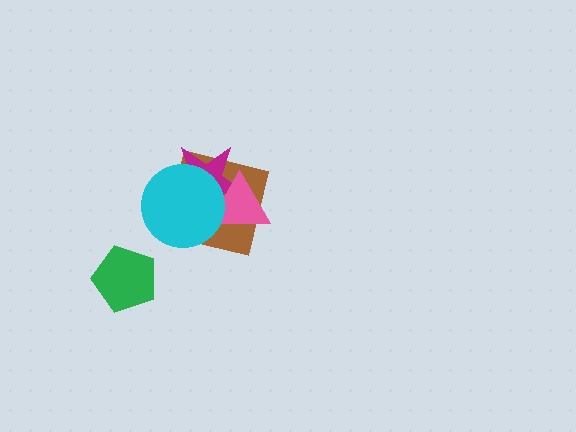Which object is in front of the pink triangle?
The cyan circle is in front of the pink triangle.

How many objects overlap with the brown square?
3 objects overlap with the brown square.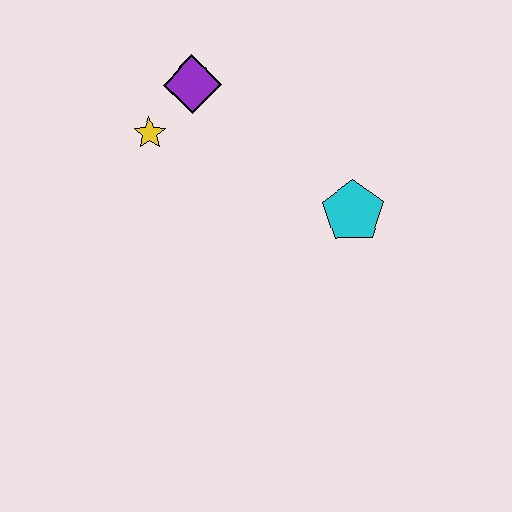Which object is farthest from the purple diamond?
The cyan pentagon is farthest from the purple diamond.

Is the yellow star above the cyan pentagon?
Yes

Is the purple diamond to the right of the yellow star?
Yes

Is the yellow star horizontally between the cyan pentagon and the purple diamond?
No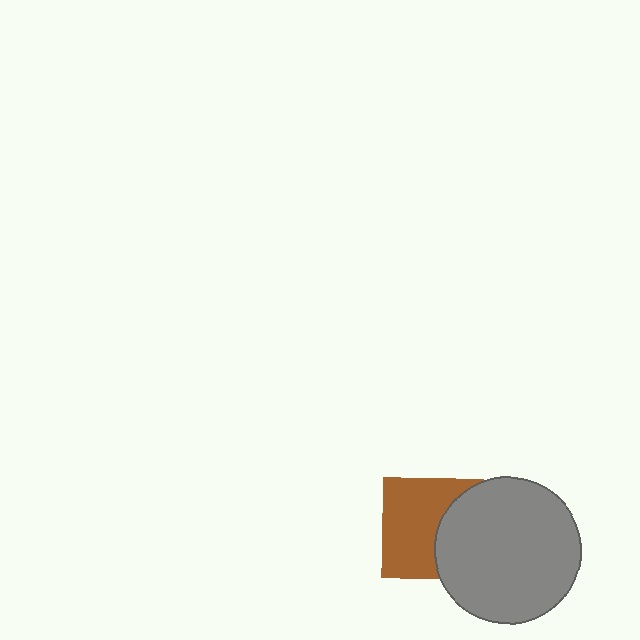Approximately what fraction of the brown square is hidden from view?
Roughly 38% of the brown square is hidden behind the gray circle.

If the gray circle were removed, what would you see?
You would see the complete brown square.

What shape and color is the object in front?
The object in front is a gray circle.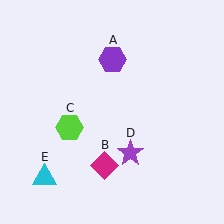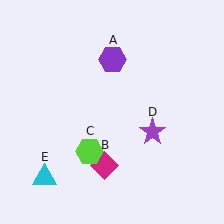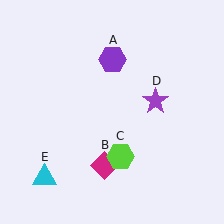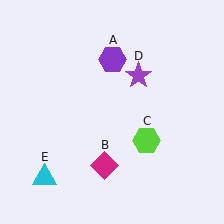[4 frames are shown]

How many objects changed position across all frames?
2 objects changed position: lime hexagon (object C), purple star (object D).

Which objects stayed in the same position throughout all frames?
Purple hexagon (object A) and magenta diamond (object B) and cyan triangle (object E) remained stationary.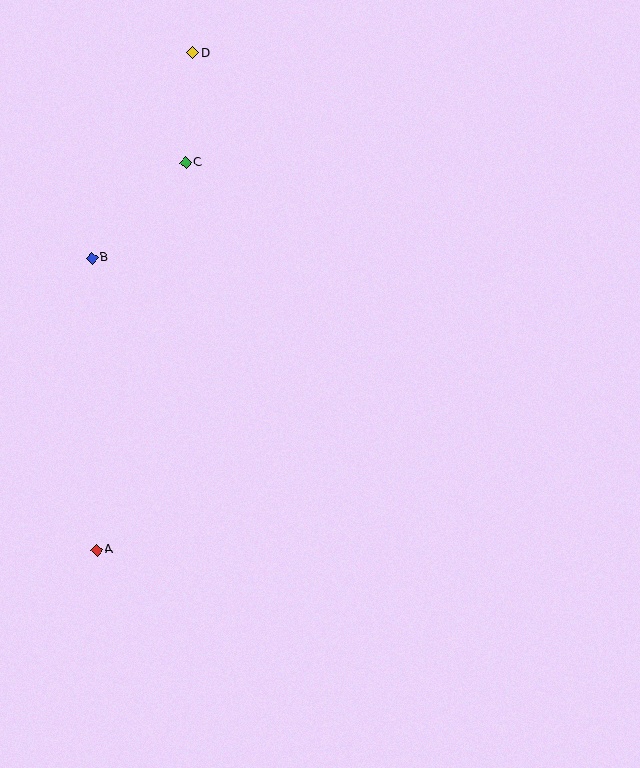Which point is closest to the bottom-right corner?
Point A is closest to the bottom-right corner.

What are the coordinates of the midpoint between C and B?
The midpoint between C and B is at (139, 210).